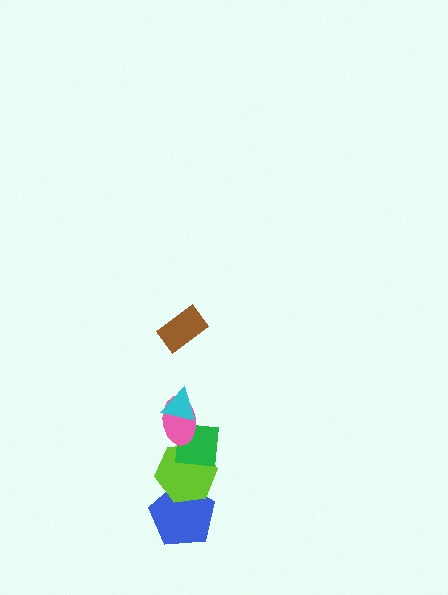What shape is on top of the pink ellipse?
The cyan triangle is on top of the pink ellipse.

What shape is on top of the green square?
The pink ellipse is on top of the green square.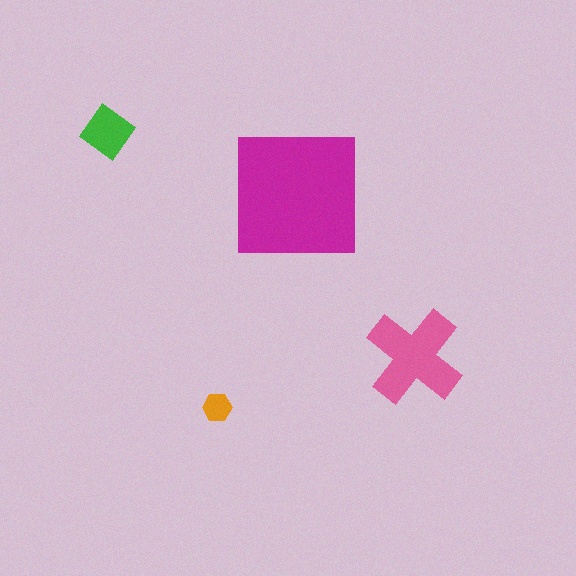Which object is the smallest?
The orange hexagon.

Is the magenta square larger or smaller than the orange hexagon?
Larger.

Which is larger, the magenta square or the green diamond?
The magenta square.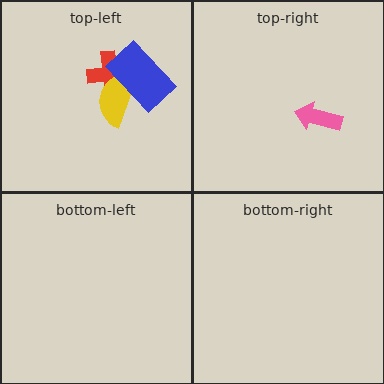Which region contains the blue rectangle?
The top-left region.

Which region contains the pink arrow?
The top-right region.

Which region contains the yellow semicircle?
The top-left region.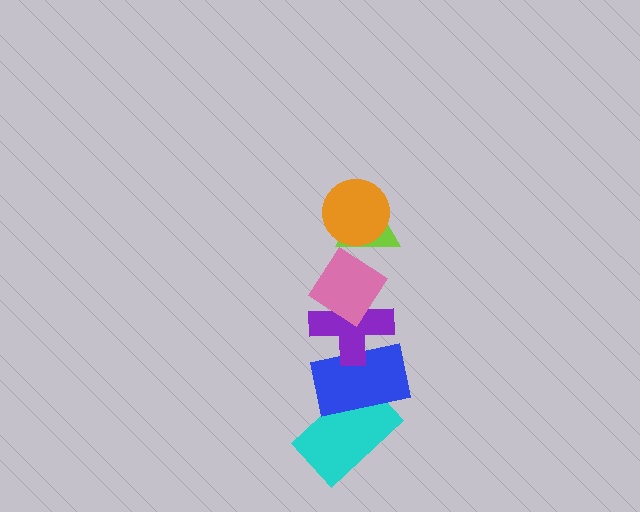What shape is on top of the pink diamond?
The lime triangle is on top of the pink diamond.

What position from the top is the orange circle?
The orange circle is 1st from the top.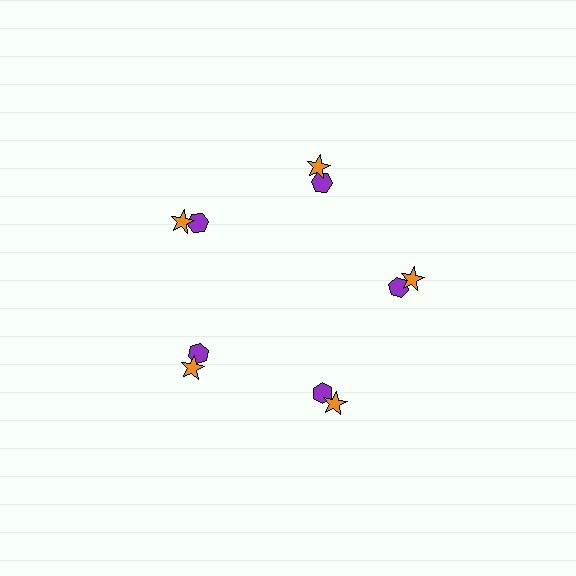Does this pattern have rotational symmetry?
Yes, this pattern has 5-fold rotational symmetry. It looks the same after rotating 72 degrees around the center.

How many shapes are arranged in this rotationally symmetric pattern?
There are 10 shapes, arranged in 5 groups of 2.